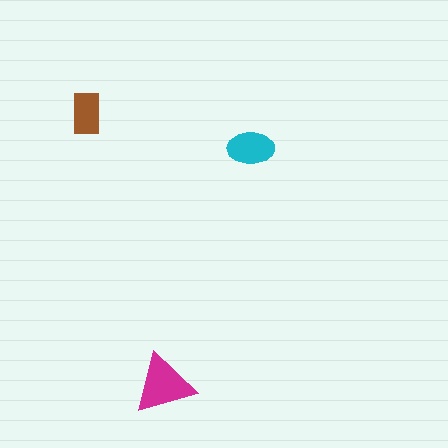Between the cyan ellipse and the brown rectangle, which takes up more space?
The cyan ellipse.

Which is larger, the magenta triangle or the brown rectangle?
The magenta triangle.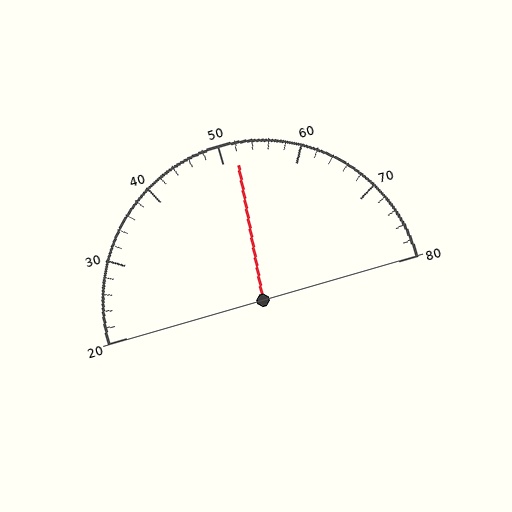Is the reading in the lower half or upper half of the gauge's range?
The reading is in the upper half of the range (20 to 80).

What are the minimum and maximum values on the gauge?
The gauge ranges from 20 to 80.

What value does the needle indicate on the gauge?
The needle indicates approximately 52.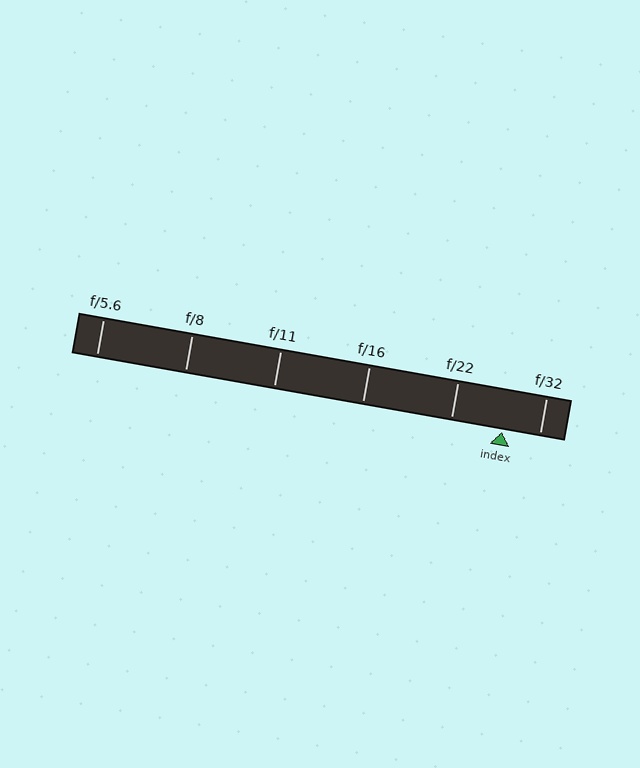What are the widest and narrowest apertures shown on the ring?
The widest aperture shown is f/5.6 and the narrowest is f/32.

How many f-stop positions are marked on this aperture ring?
There are 6 f-stop positions marked.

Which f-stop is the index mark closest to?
The index mark is closest to f/32.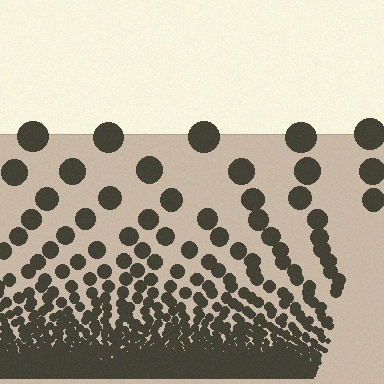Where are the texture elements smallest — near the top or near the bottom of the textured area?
Near the bottom.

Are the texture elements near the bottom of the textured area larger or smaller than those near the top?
Smaller. The gradient is inverted — elements near the bottom are smaller and denser.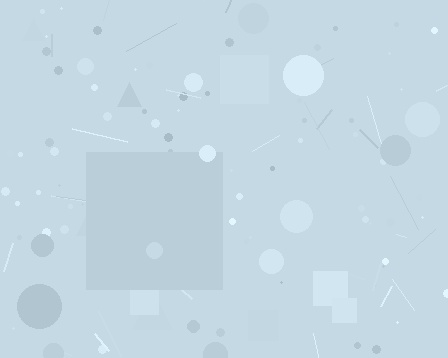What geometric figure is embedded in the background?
A square is embedded in the background.